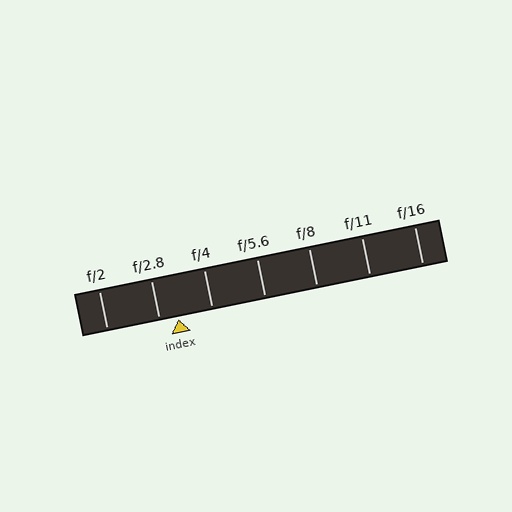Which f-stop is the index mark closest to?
The index mark is closest to f/2.8.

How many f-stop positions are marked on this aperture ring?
There are 7 f-stop positions marked.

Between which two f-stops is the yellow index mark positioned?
The index mark is between f/2.8 and f/4.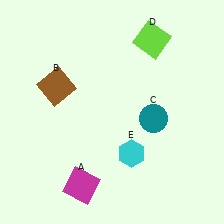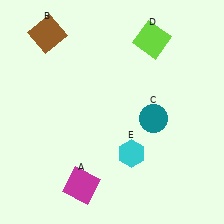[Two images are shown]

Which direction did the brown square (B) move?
The brown square (B) moved up.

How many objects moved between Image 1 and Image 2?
1 object moved between the two images.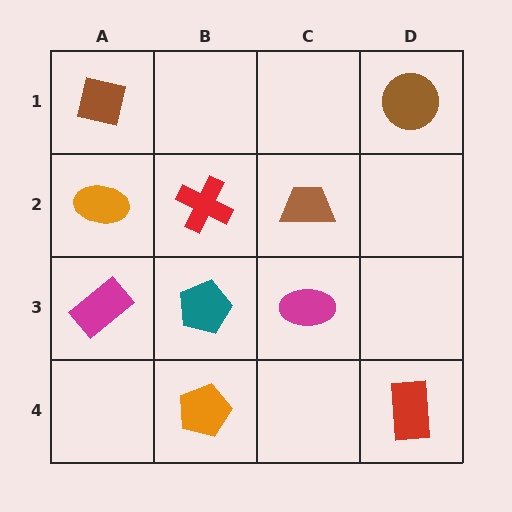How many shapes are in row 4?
2 shapes.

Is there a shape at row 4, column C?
No, that cell is empty.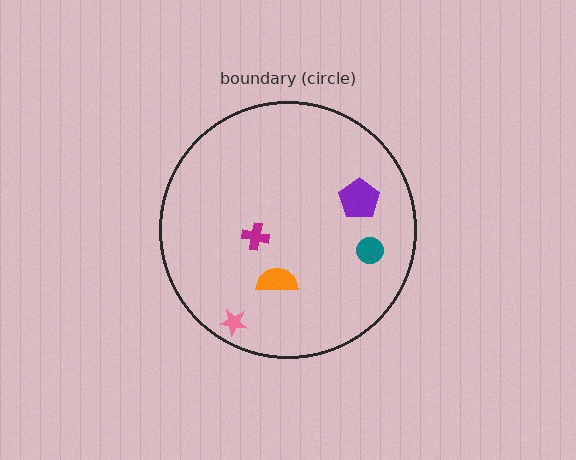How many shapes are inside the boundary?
5 inside, 0 outside.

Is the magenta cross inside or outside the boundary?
Inside.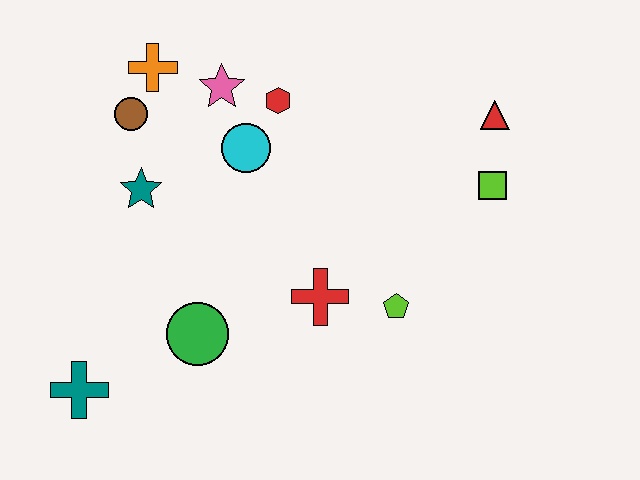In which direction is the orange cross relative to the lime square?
The orange cross is to the left of the lime square.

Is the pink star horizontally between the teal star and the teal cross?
No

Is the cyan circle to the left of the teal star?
No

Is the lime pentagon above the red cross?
No